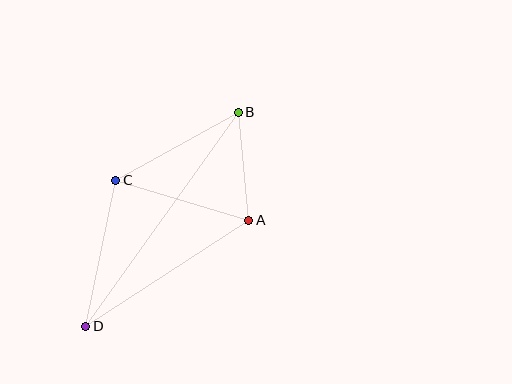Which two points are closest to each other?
Points A and B are closest to each other.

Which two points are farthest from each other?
Points B and D are farthest from each other.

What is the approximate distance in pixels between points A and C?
The distance between A and C is approximately 139 pixels.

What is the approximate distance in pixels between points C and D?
The distance between C and D is approximately 149 pixels.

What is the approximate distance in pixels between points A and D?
The distance between A and D is approximately 194 pixels.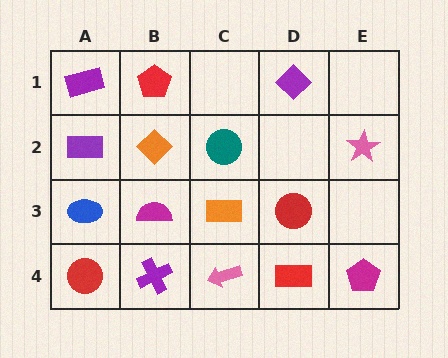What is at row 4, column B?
A purple cross.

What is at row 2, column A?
A purple rectangle.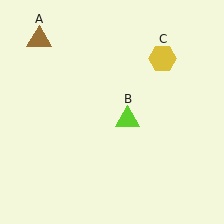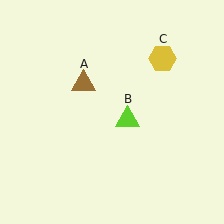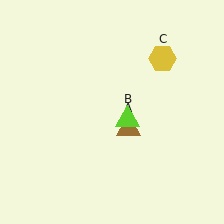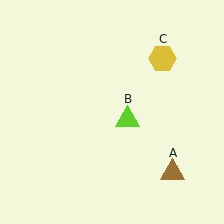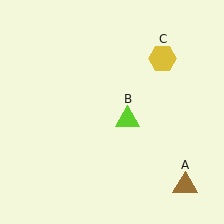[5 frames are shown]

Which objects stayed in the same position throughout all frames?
Lime triangle (object B) and yellow hexagon (object C) remained stationary.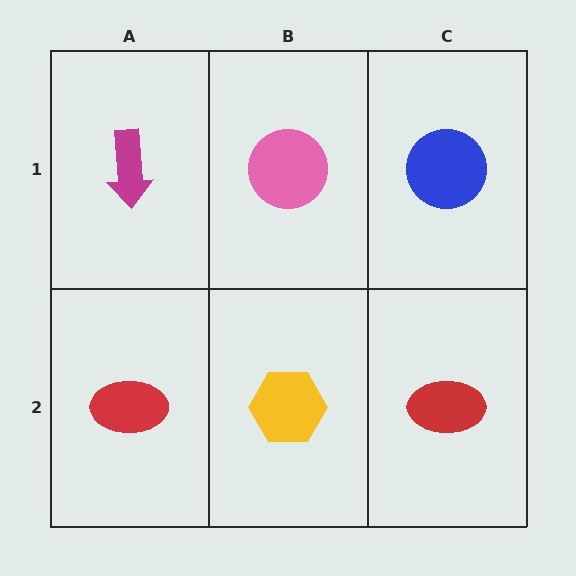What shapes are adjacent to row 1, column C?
A red ellipse (row 2, column C), a pink circle (row 1, column B).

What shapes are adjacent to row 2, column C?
A blue circle (row 1, column C), a yellow hexagon (row 2, column B).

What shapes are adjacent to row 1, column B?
A yellow hexagon (row 2, column B), a magenta arrow (row 1, column A), a blue circle (row 1, column C).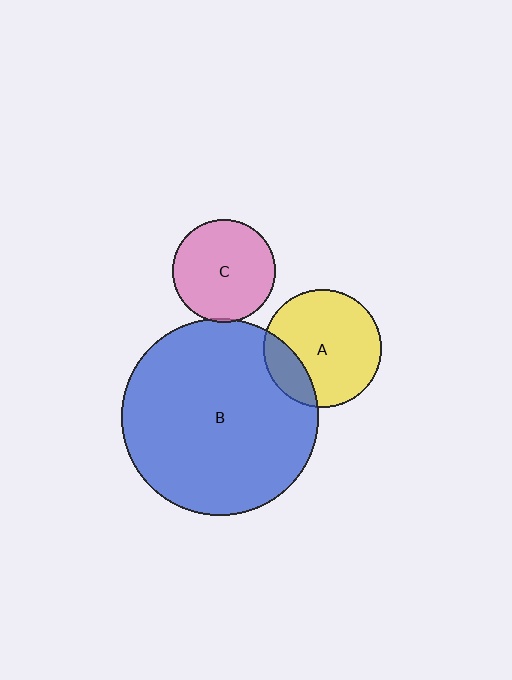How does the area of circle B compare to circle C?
Approximately 3.6 times.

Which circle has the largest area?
Circle B (blue).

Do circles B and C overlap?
Yes.